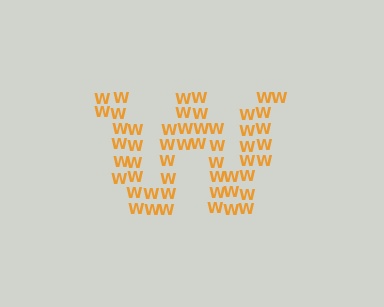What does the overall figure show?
The overall figure shows the letter W.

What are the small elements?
The small elements are letter W's.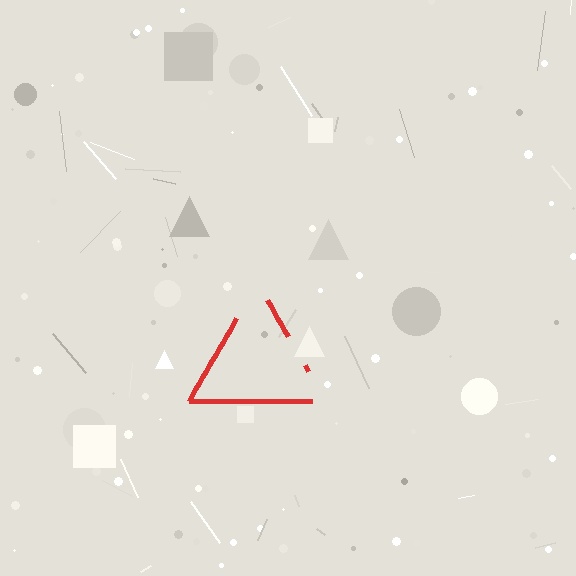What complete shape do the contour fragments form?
The contour fragments form a triangle.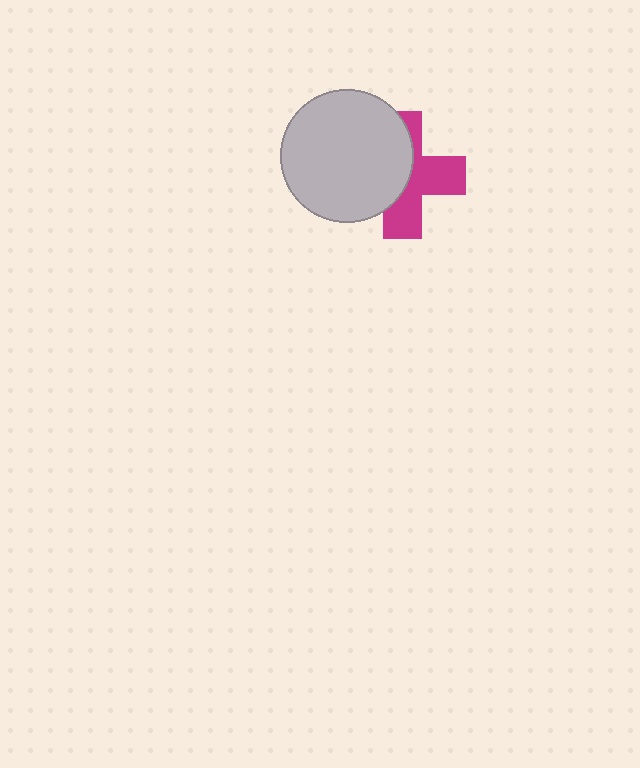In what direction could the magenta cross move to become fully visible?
The magenta cross could move right. That would shift it out from behind the light gray circle entirely.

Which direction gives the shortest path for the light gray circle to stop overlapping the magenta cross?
Moving left gives the shortest separation.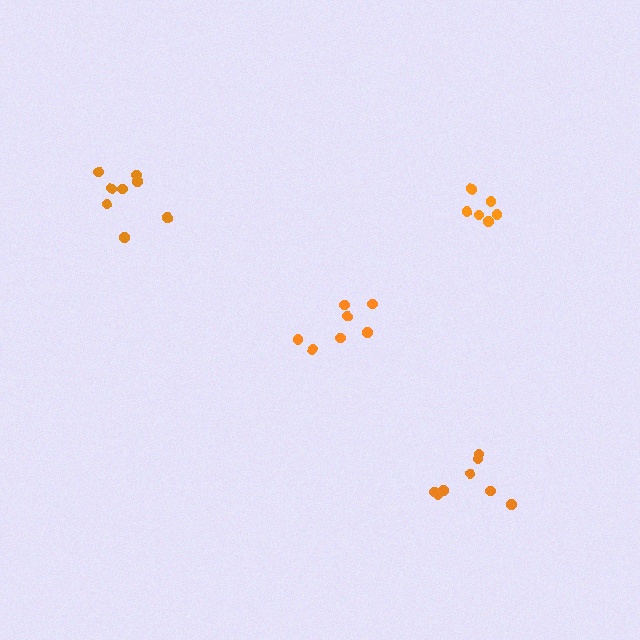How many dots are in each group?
Group 1: 8 dots, Group 2: 7 dots, Group 3: 6 dots, Group 4: 8 dots (29 total).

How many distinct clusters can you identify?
There are 4 distinct clusters.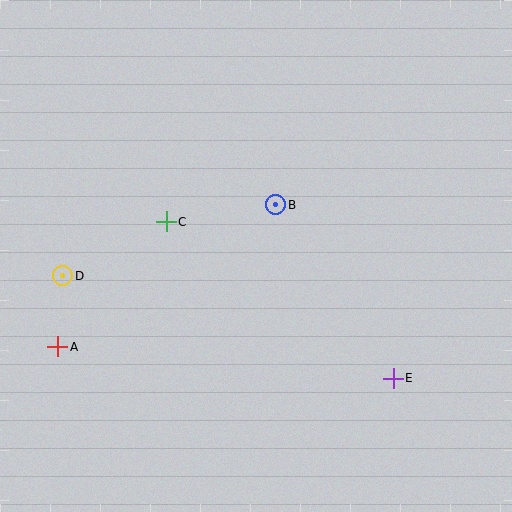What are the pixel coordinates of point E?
Point E is at (393, 378).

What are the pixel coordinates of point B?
Point B is at (276, 205).